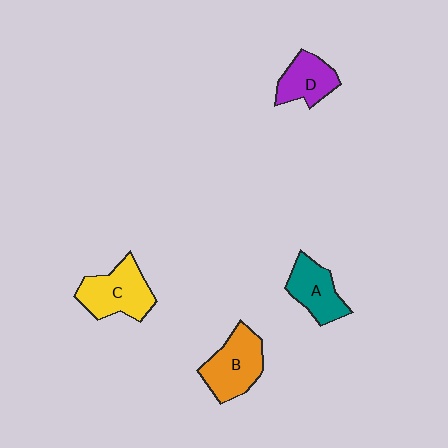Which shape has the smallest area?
Shape D (purple).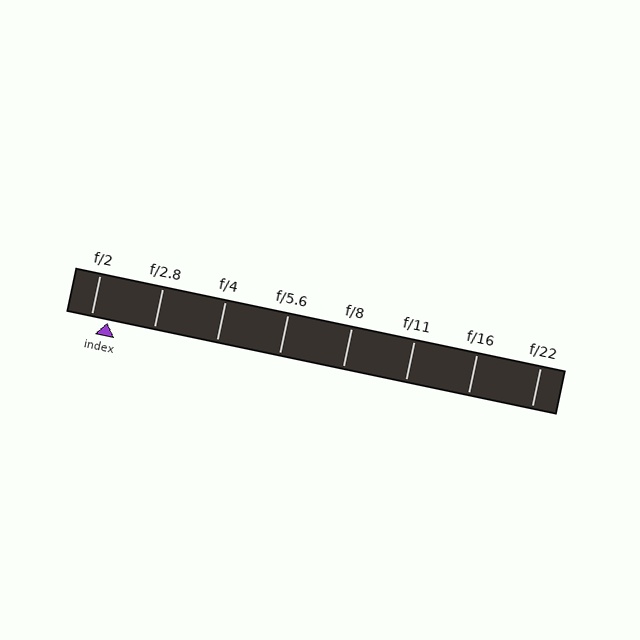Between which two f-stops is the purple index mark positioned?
The index mark is between f/2 and f/2.8.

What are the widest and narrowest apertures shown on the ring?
The widest aperture shown is f/2 and the narrowest is f/22.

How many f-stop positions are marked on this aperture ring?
There are 8 f-stop positions marked.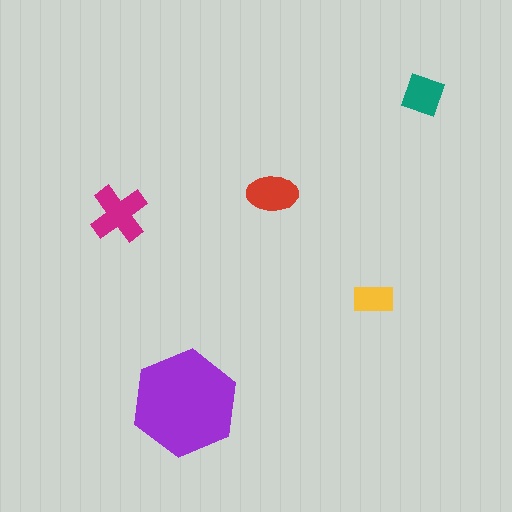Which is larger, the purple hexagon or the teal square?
The purple hexagon.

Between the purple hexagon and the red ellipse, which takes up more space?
The purple hexagon.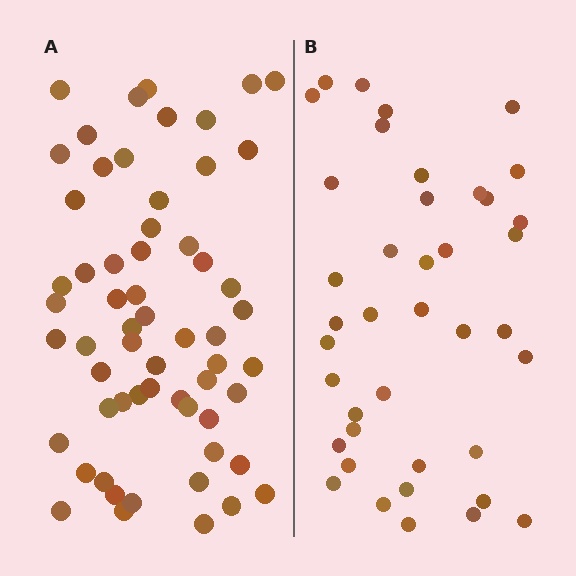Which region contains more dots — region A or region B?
Region A (the left region) has more dots.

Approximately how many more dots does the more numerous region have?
Region A has approximately 20 more dots than region B.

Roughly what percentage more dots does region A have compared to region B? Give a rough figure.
About 50% more.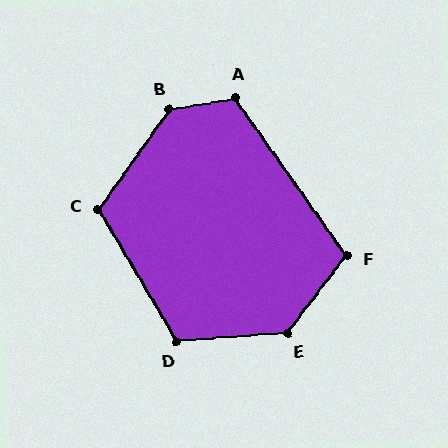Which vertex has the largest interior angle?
B, at approximately 136 degrees.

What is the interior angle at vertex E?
Approximately 131 degrees (obtuse).